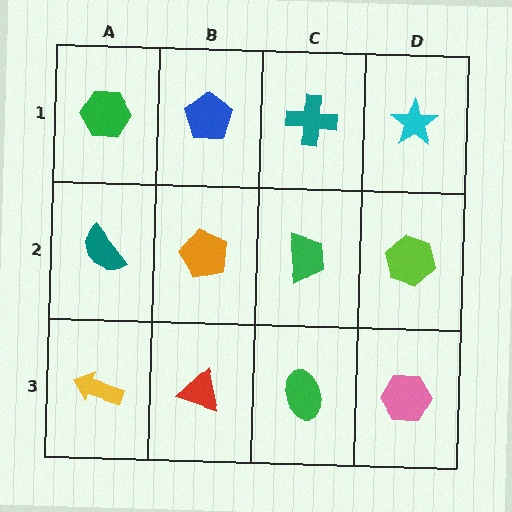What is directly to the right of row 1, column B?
A teal cross.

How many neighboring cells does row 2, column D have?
3.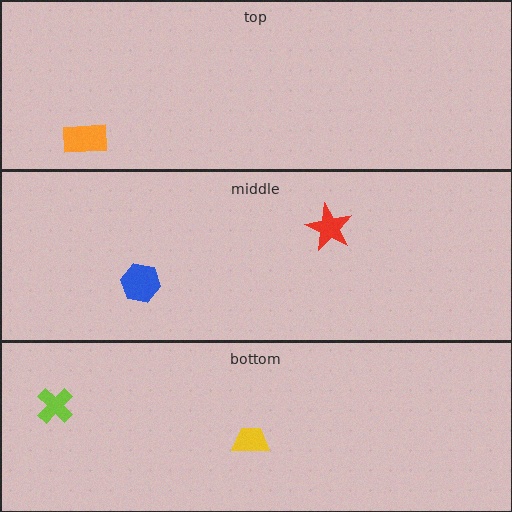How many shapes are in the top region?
1.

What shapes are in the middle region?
The blue hexagon, the red star.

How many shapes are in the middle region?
2.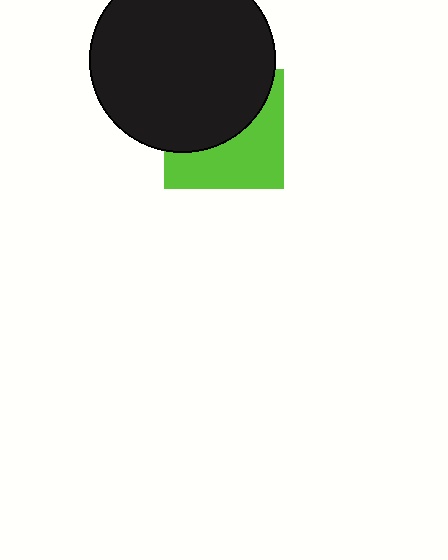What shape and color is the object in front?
The object in front is a black circle.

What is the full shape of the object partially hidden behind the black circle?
The partially hidden object is a lime square.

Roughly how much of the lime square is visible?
About half of it is visible (roughly 48%).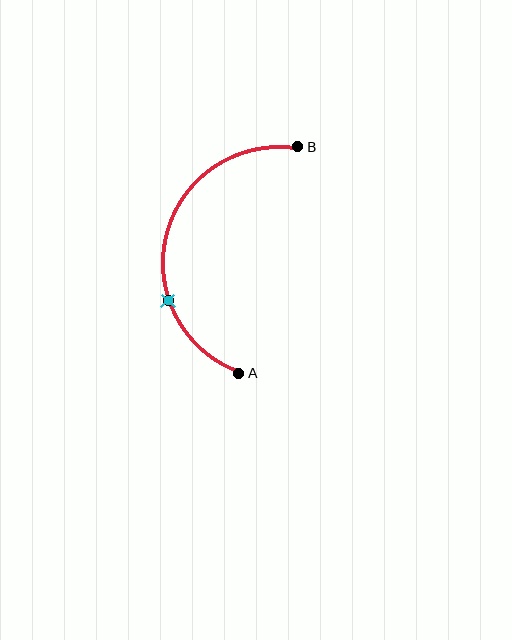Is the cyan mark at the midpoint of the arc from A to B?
No. The cyan mark lies on the arc but is closer to endpoint A. The arc midpoint would be at the point on the curve equidistant along the arc from both A and B.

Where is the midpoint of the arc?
The arc midpoint is the point on the curve farthest from the straight line joining A and B. It sits to the left of that line.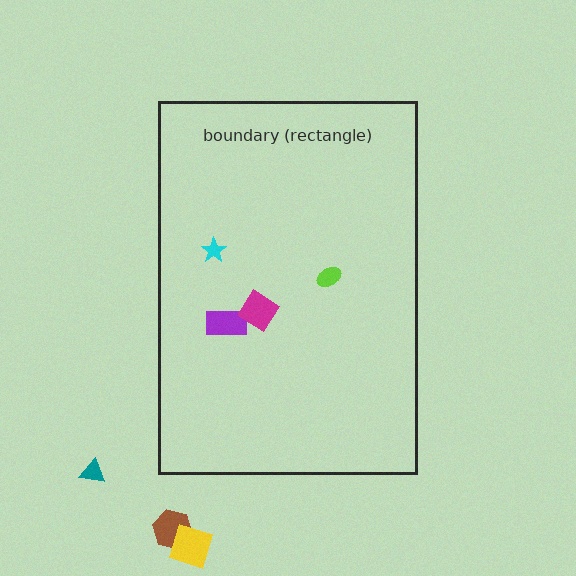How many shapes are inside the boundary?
4 inside, 3 outside.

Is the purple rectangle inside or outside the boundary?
Inside.